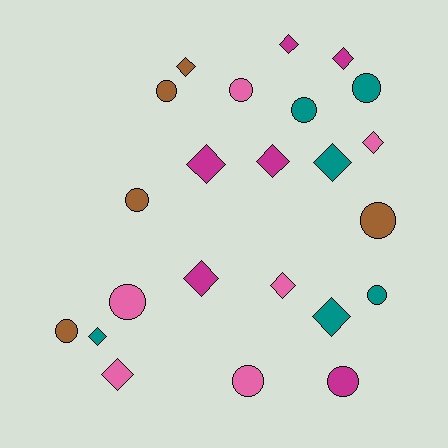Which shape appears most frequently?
Diamond, with 12 objects.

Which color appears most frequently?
Pink, with 6 objects.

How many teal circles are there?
There are 3 teal circles.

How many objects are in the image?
There are 23 objects.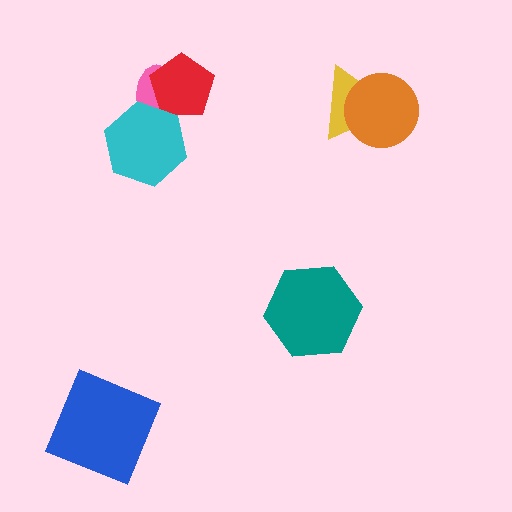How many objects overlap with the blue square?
0 objects overlap with the blue square.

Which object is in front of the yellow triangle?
The orange circle is in front of the yellow triangle.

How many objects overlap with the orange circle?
1 object overlaps with the orange circle.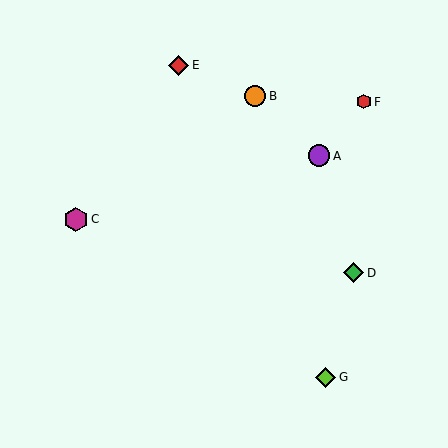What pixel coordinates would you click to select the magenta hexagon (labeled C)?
Click at (76, 219) to select the magenta hexagon C.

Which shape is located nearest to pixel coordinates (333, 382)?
The lime diamond (labeled G) at (326, 377) is nearest to that location.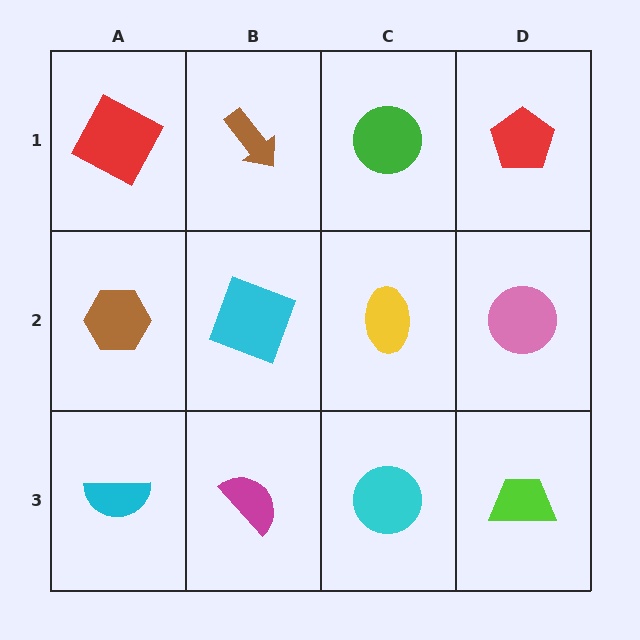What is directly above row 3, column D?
A pink circle.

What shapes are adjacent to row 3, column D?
A pink circle (row 2, column D), a cyan circle (row 3, column C).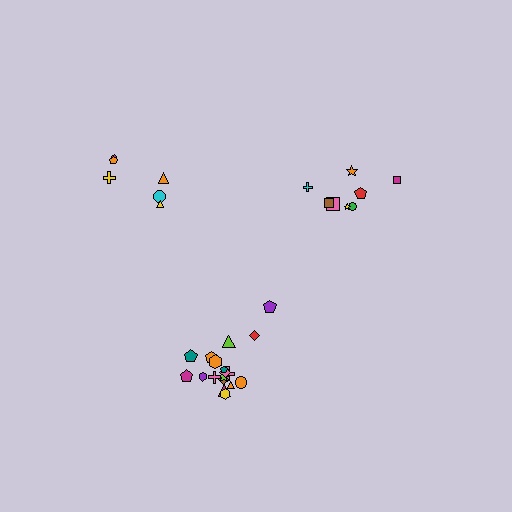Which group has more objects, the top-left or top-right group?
The top-right group.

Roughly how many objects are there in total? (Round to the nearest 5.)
Roughly 30 objects in total.